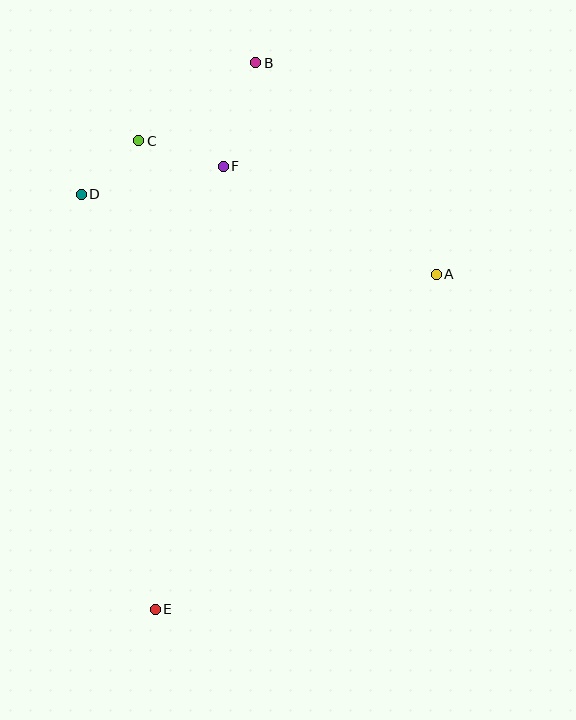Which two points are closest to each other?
Points C and D are closest to each other.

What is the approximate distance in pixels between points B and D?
The distance between B and D is approximately 219 pixels.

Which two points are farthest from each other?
Points B and E are farthest from each other.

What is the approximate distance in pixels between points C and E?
The distance between C and E is approximately 469 pixels.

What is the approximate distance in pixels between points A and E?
The distance between A and E is approximately 437 pixels.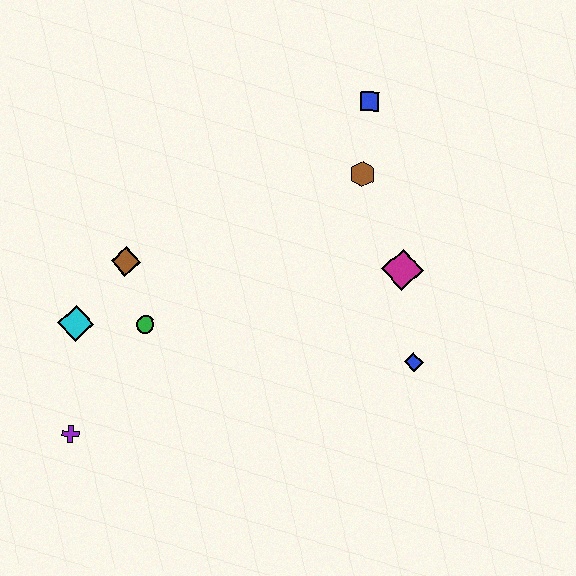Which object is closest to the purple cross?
The cyan diamond is closest to the purple cross.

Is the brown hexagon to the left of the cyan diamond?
No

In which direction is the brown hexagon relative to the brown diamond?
The brown hexagon is to the right of the brown diamond.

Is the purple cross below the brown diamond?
Yes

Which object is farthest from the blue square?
The purple cross is farthest from the blue square.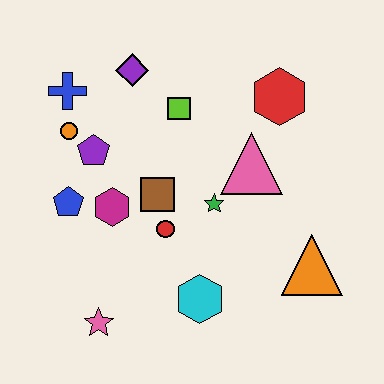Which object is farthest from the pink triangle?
The pink star is farthest from the pink triangle.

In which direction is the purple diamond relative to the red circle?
The purple diamond is above the red circle.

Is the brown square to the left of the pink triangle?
Yes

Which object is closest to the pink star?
The cyan hexagon is closest to the pink star.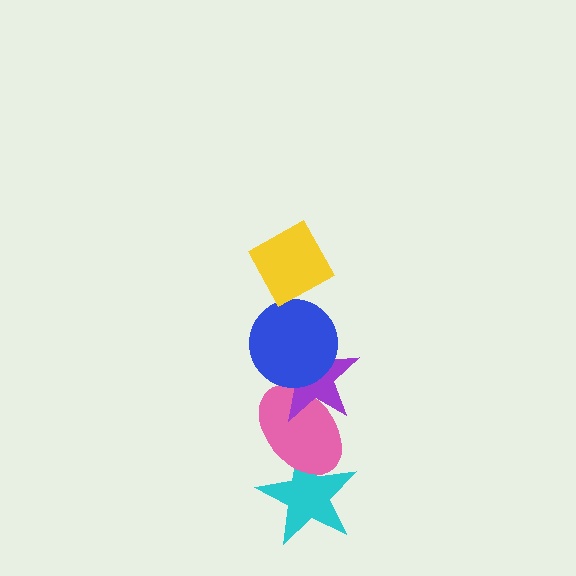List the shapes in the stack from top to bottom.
From top to bottom: the yellow diamond, the blue circle, the purple star, the pink ellipse, the cyan star.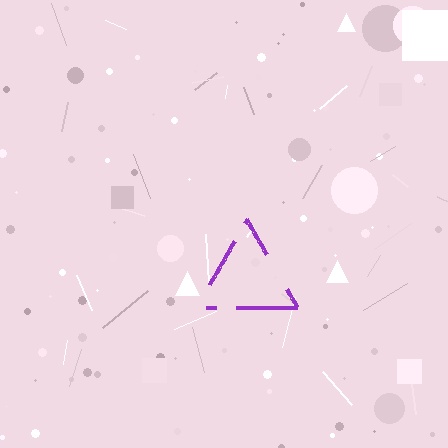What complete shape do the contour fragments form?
The contour fragments form a triangle.